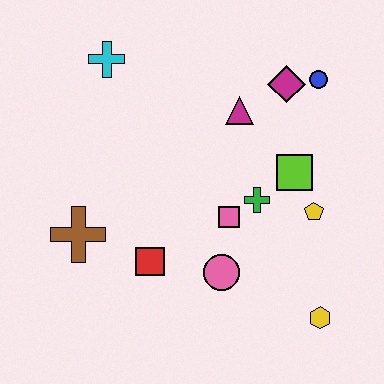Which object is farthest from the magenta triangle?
The yellow hexagon is farthest from the magenta triangle.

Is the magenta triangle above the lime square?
Yes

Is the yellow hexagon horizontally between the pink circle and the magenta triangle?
No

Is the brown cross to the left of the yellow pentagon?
Yes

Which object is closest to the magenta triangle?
The magenta diamond is closest to the magenta triangle.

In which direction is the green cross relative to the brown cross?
The green cross is to the right of the brown cross.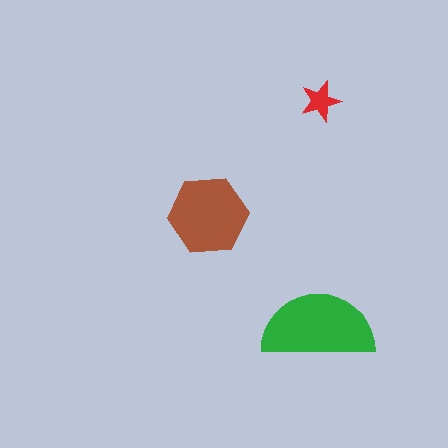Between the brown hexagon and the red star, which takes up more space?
The brown hexagon.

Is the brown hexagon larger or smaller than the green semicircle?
Smaller.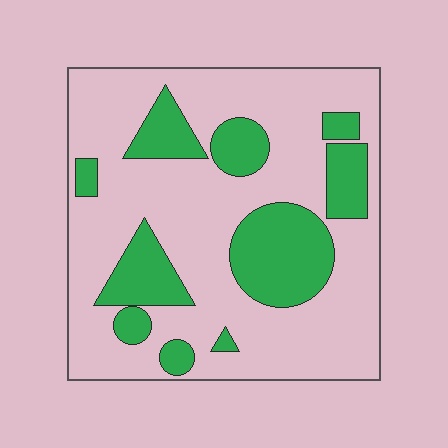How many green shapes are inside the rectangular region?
10.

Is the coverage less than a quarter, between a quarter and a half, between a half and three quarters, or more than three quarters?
Between a quarter and a half.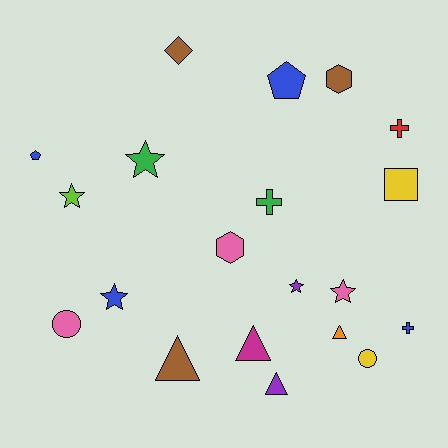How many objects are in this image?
There are 20 objects.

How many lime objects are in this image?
There is 1 lime object.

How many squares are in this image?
There is 1 square.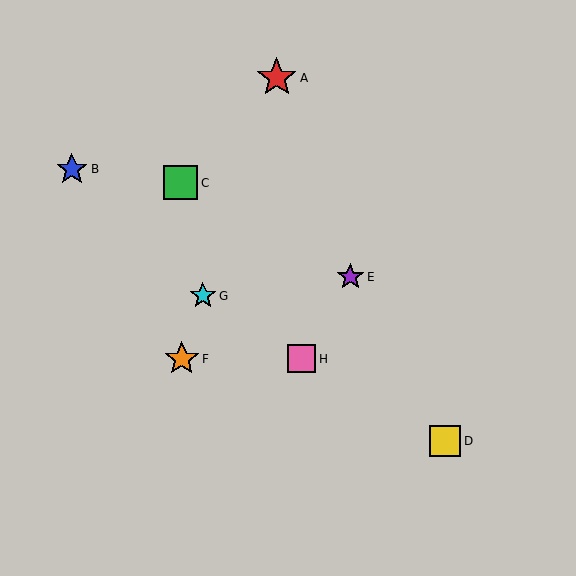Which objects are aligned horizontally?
Objects F, H are aligned horizontally.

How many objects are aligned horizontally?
2 objects (F, H) are aligned horizontally.